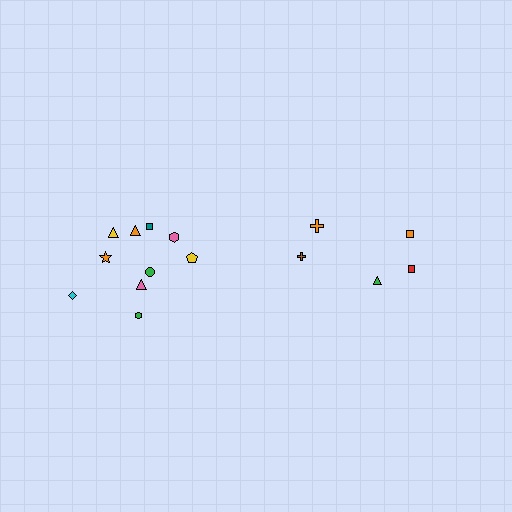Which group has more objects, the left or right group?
The left group.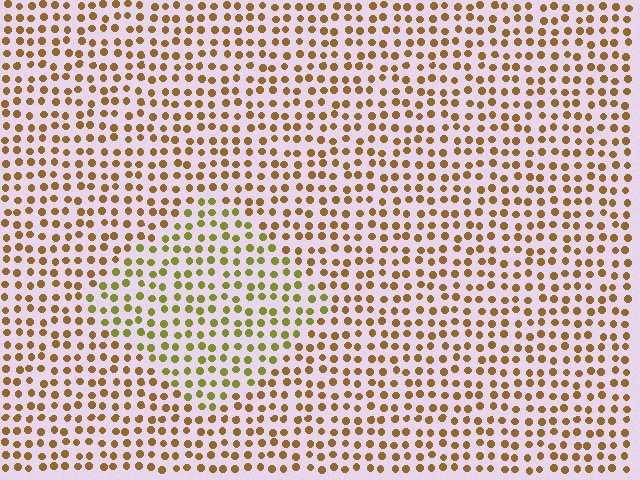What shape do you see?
I see a diamond.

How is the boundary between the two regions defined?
The boundary is defined purely by a slight shift in hue (about 37 degrees). Spacing, size, and orientation are identical on both sides.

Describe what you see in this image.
The image is filled with small brown elements in a uniform arrangement. A diamond-shaped region is visible where the elements are tinted to a slightly different hue, forming a subtle color boundary.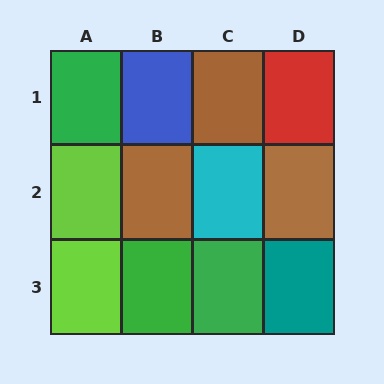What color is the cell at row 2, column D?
Brown.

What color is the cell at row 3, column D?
Teal.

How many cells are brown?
3 cells are brown.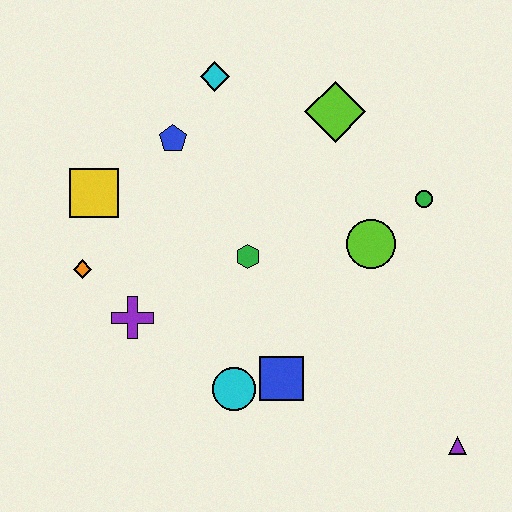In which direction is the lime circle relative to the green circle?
The lime circle is to the left of the green circle.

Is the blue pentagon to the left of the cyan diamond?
Yes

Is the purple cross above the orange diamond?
No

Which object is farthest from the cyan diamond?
The purple triangle is farthest from the cyan diamond.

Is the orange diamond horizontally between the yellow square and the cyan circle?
No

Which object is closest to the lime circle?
The green circle is closest to the lime circle.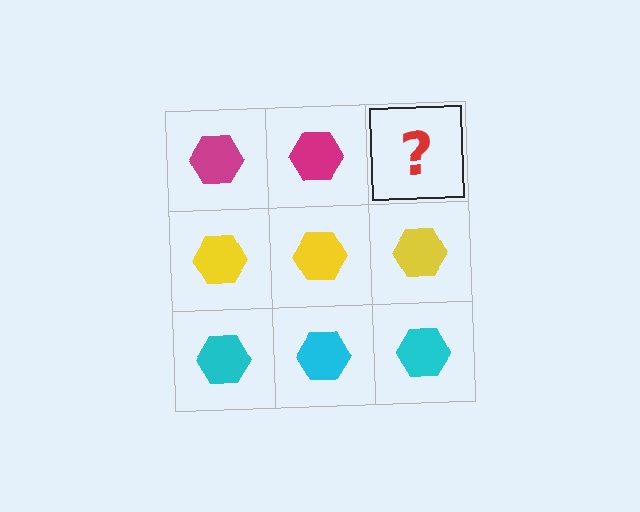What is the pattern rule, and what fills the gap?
The rule is that each row has a consistent color. The gap should be filled with a magenta hexagon.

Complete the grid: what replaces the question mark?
The question mark should be replaced with a magenta hexagon.